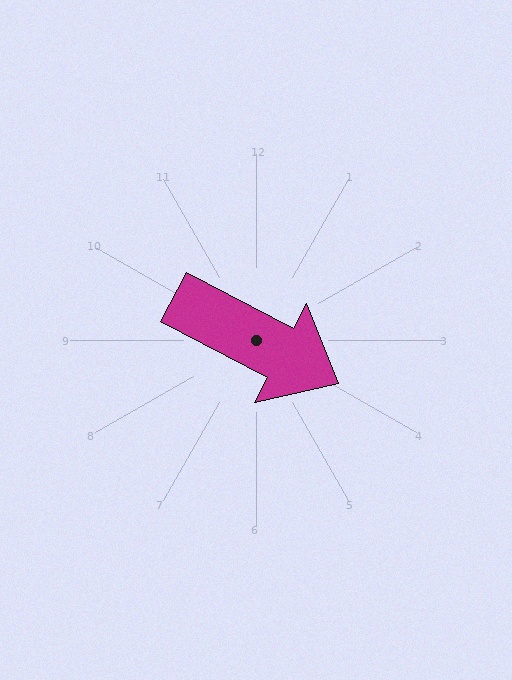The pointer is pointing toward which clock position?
Roughly 4 o'clock.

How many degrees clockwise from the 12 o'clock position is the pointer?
Approximately 118 degrees.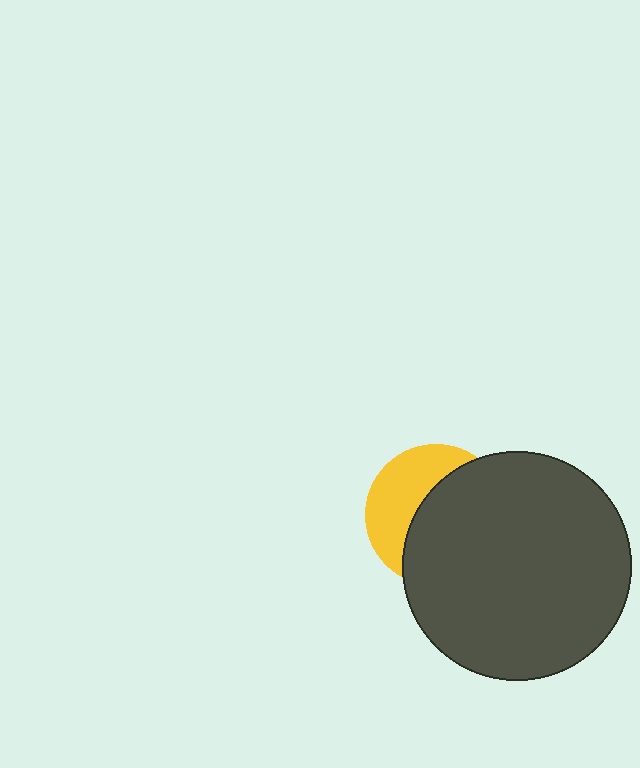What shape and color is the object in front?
The object in front is a dark gray circle.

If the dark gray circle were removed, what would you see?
You would see the complete yellow circle.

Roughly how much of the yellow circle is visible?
A small part of it is visible (roughly 40%).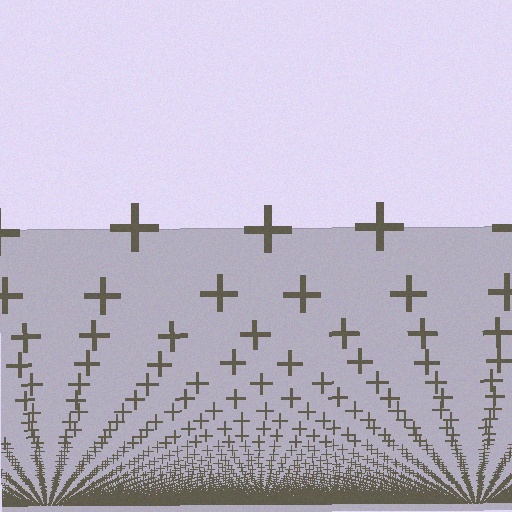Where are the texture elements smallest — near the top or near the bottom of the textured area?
Near the bottom.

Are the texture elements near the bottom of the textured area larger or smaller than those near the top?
Smaller. The gradient is inverted — elements near the bottom are smaller and denser.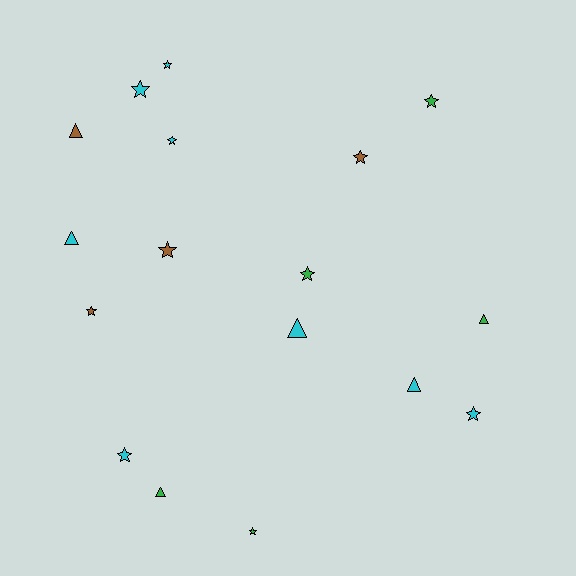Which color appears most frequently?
Cyan, with 8 objects.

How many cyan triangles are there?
There are 3 cyan triangles.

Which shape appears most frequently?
Star, with 11 objects.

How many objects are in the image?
There are 17 objects.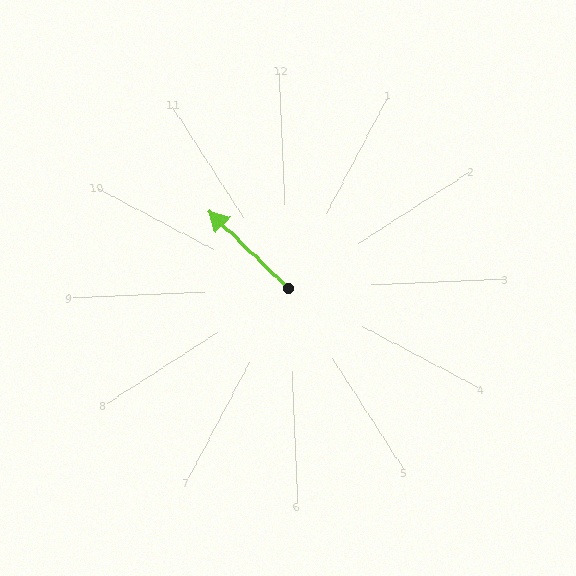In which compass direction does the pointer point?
Northwest.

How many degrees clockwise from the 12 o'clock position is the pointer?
Approximately 316 degrees.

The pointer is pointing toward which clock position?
Roughly 11 o'clock.